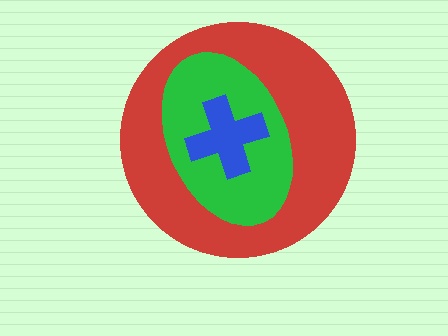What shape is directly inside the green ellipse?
The blue cross.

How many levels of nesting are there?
3.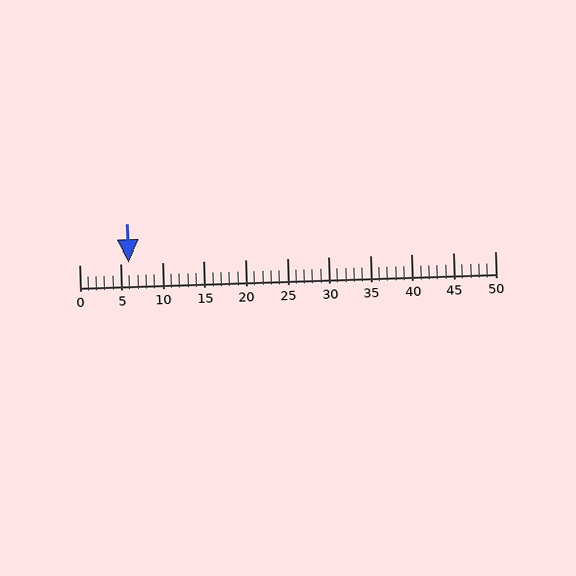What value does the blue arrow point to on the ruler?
The blue arrow points to approximately 6.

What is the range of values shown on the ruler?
The ruler shows values from 0 to 50.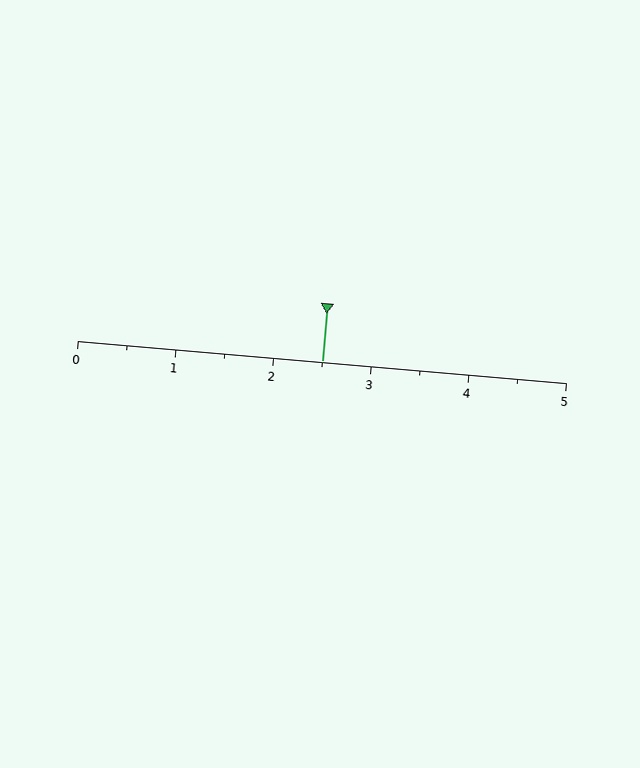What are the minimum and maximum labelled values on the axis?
The axis runs from 0 to 5.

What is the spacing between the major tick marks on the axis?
The major ticks are spaced 1 apart.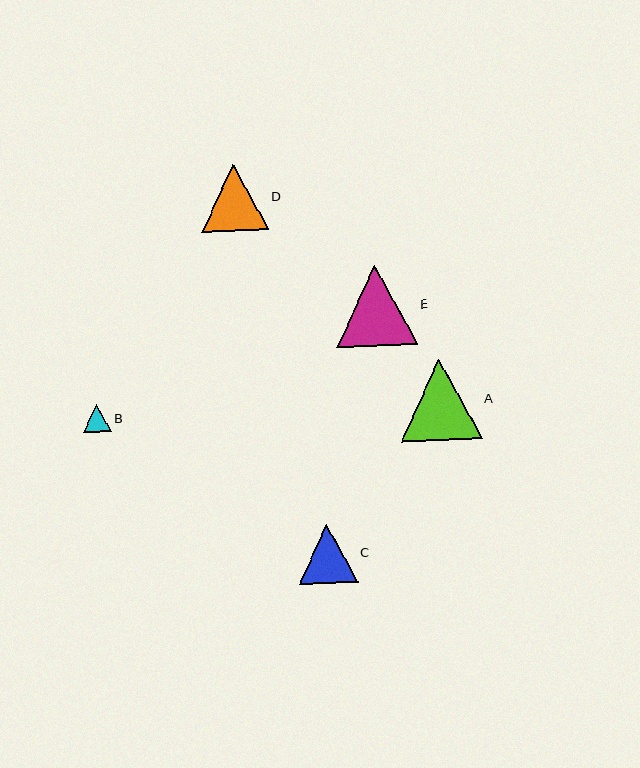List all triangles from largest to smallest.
From largest to smallest: E, A, D, C, B.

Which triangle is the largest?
Triangle E is the largest with a size of approximately 82 pixels.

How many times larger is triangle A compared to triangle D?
Triangle A is approximately 1.2 times the size of triangle D.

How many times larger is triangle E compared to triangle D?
Triangle E is approximately 1.2 times the size of triangle D.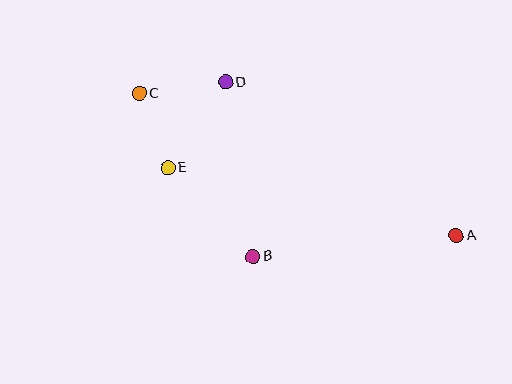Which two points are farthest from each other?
Points A and C are farthest from each other.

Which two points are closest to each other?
Points C and E are closest to each other.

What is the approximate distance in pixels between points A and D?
The distance between A and D is approximately 277 pixels.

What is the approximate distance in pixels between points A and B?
The distance between A and B is approximately 204 pixels.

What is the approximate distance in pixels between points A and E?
The distance between A and E is approximately 296 pixels.